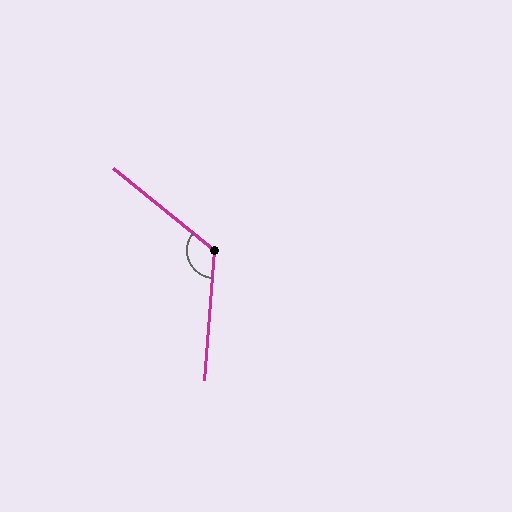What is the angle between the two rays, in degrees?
Approximately 125 degrees.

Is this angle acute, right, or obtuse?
It is obtuse.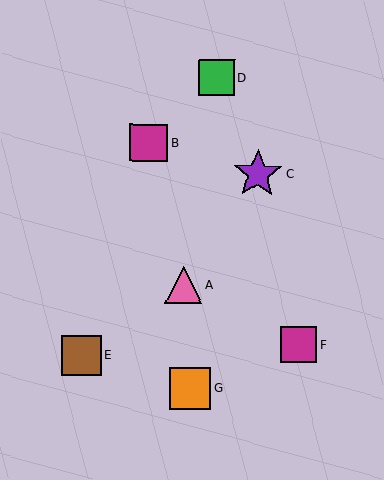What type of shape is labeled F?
Shape F is a magenta square.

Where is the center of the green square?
The center of the green square is at (217, 78).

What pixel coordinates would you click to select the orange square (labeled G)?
Click at (190, 388) to select the orange square G.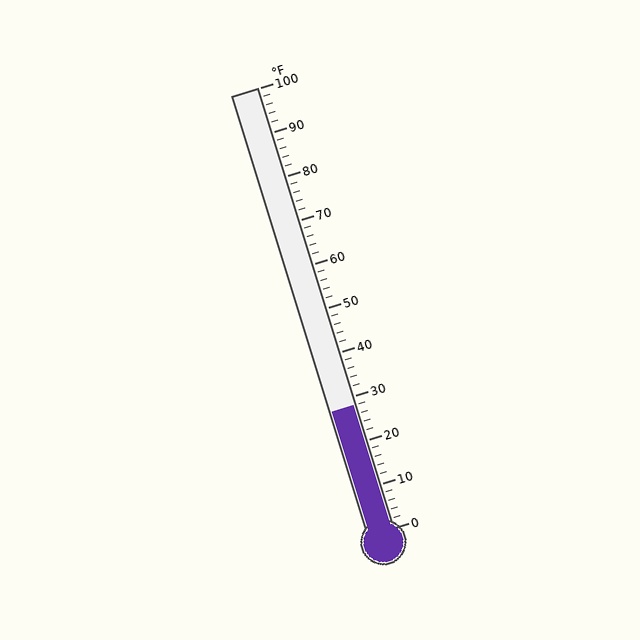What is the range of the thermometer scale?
The thermometer scale ranges from 0°F to 100°F.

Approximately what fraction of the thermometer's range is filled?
The thermometer is filled to approximately 30% of its range.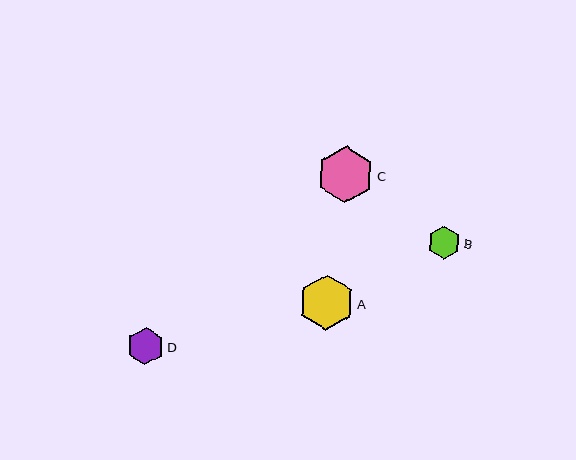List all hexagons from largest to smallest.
From largest to smallest: C, A, D, B.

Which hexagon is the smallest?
Hexagon B is the smallest with a size of approximately 33 pixels.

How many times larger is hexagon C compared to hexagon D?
Hexagon C is approximately 1.5 times the size of hexagon D.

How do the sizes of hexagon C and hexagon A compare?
Hexagon C and hexagon A are approximately the same size.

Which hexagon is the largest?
Hexagon C is the largest with a size of approximately 57 pixels.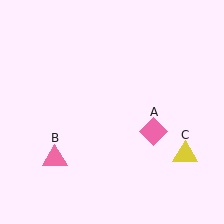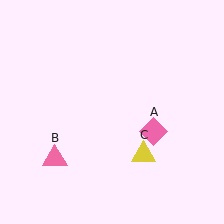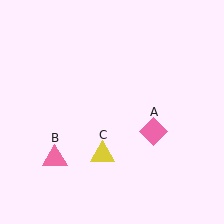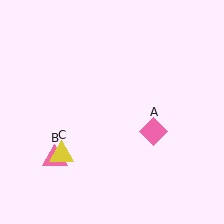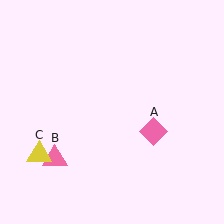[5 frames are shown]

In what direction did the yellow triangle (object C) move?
The yellow triangle (object C) moved left.